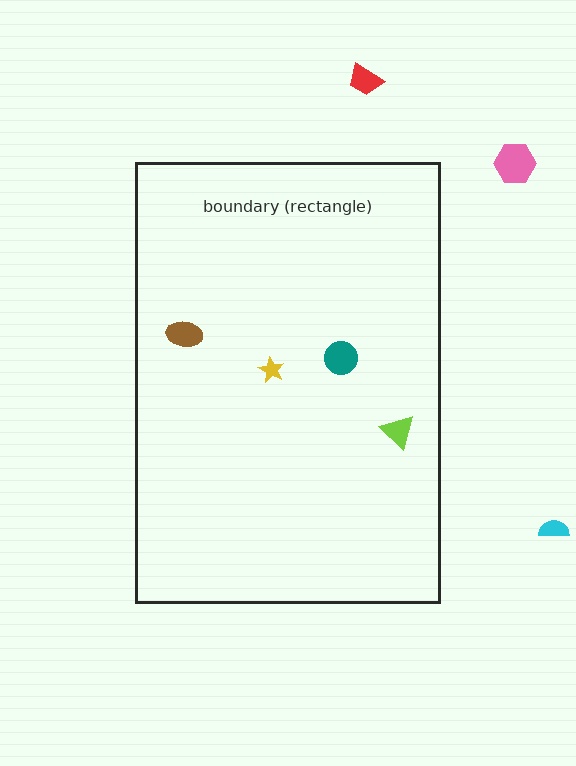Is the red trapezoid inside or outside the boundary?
Outside.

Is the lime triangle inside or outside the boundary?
Inside.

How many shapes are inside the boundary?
4 inside, 3 outside.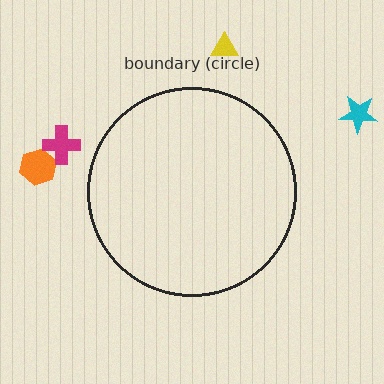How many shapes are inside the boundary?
0 inside, 4 outside.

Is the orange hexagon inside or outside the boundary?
Outside.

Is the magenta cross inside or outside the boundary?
Outside.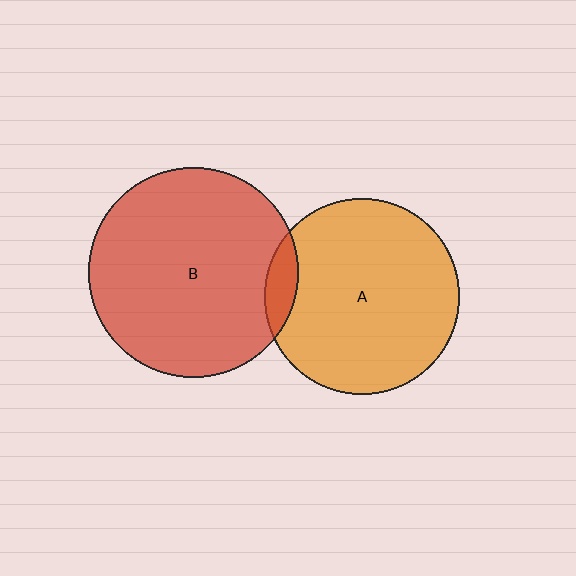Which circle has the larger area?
Circle B (red).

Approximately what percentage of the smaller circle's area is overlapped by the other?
Approximately 10%.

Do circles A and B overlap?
Yes.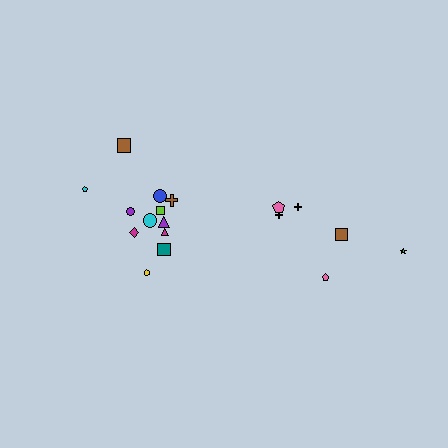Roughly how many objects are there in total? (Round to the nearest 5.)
Roughly 20 objects in total.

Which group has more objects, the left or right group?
The left group.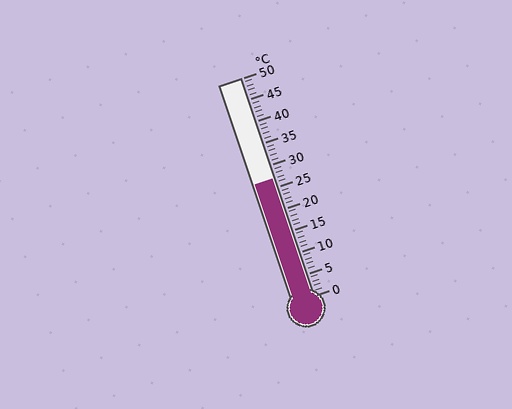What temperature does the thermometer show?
The thermometer shows approximately 27°C.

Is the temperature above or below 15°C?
The temperature is above 15°C.